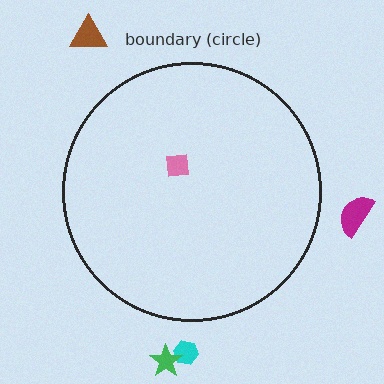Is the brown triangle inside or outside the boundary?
Outside.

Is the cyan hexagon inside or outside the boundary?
Outside.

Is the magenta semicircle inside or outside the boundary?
Outside.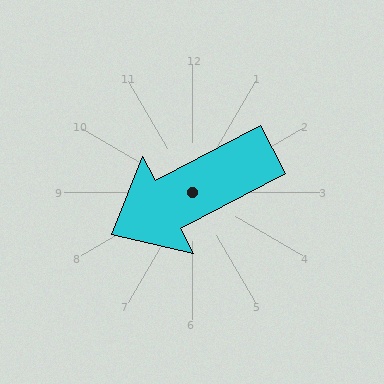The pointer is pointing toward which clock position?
Roughly 8 o'clock.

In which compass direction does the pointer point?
Southwest.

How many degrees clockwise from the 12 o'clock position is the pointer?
Approximately 242 degrees.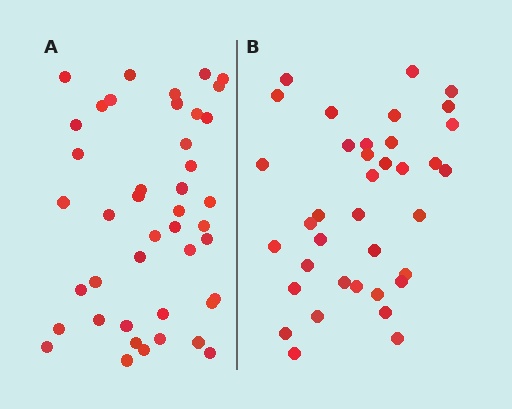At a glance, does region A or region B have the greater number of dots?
Region A (the left region) has more dots.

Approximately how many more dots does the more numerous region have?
Region A has about 6 more dots than region B.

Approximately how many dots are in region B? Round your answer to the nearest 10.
About 40 dots. (The exact count is 37, which rounds to 40.)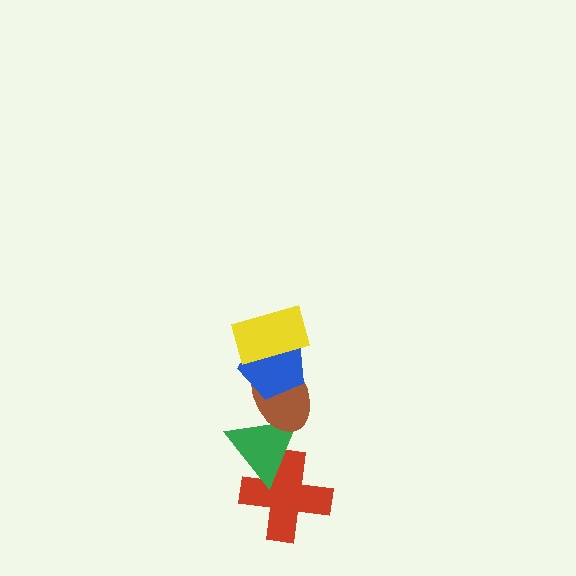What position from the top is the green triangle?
The green triangle is 4th from the top.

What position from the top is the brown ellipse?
The brown ellipse is 3rd from the top.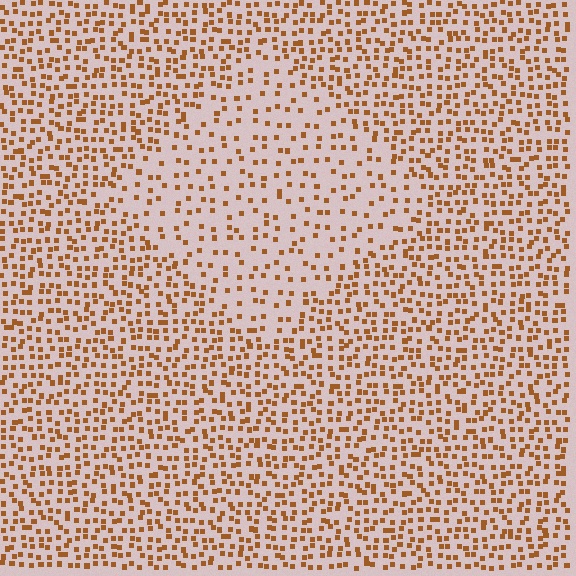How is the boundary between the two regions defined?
The boundary is defined by a change in element density (approximately 2.0x ratio). All elements are the same color, size, and shape.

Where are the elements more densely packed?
The elements are more densely packed outside the diamond boundary.